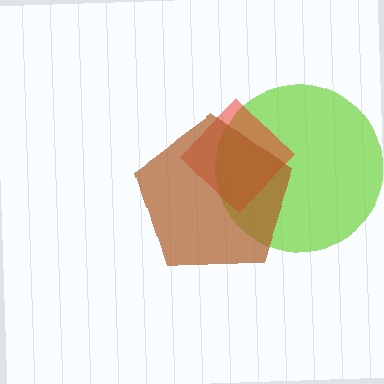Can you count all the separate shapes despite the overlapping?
Yes, there are 3 separate shapes.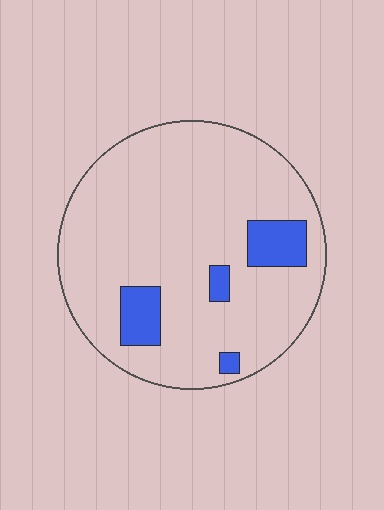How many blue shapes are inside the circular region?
4.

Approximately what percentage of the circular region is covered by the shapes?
Approximately 10%.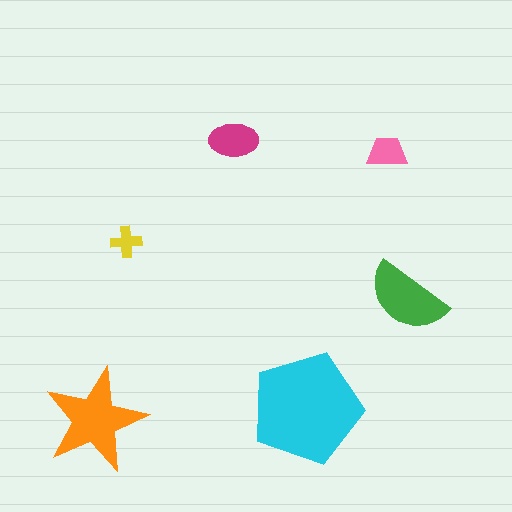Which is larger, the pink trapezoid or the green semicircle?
The green semicircle.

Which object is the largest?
The cyan pentagon.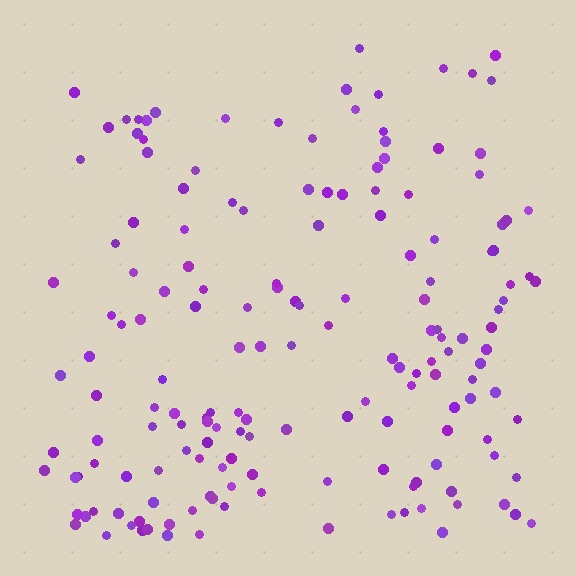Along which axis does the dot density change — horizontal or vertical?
Vertical.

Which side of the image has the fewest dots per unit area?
The top.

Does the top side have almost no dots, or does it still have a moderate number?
Still a moderate number, just noticeably fewer than the bottom.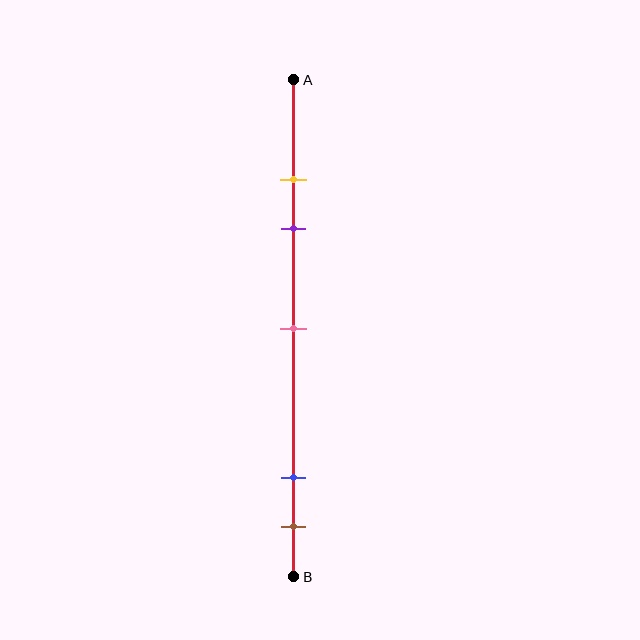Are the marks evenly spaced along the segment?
No, the marks are not evenly spaced.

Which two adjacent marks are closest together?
The yellow and purple marks are the closest adjacent pair.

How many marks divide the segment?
There are 5 marks dividing the segment.